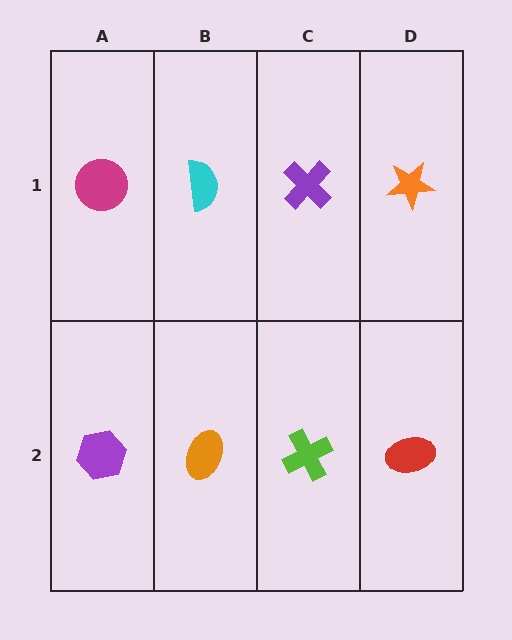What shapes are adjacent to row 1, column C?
A lime cross (row 2, column C), a cyan semicircle (row 1, column B), an orange star (row 1, column D).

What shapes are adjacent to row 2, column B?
A cyan semicircle (row 1, column B), a purple hexagon (row 2, column A), a lime cross (row 2, column C).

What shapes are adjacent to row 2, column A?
A magenta circle (row 1, column A), an orange ellipse (row 2, column B).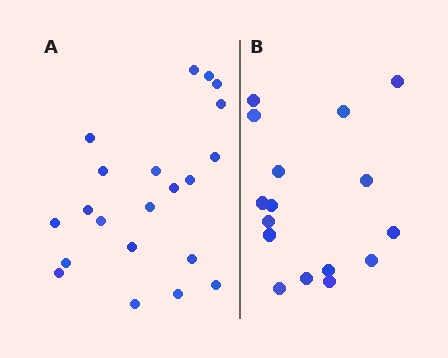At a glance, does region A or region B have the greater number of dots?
Region A (the left region) has more dots.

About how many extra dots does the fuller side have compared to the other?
Region A has about 5 more dots than region B.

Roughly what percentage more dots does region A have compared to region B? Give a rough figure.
About 30% more.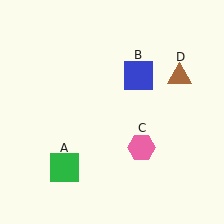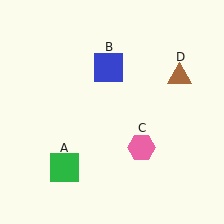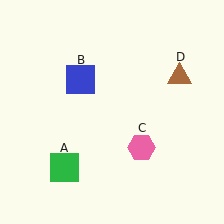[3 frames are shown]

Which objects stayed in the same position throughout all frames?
Green square (object A) and pink hexagon (object C) and brown triangle (object D) remained stationary.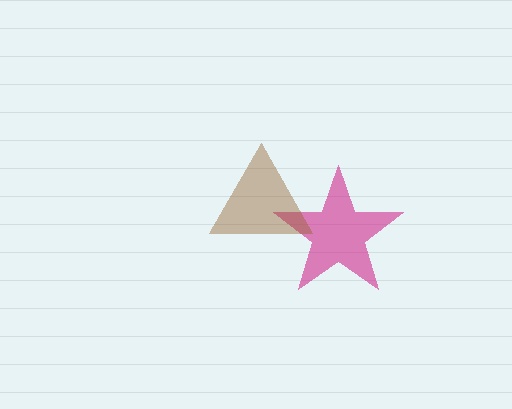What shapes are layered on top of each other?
The layered shapes are: a magenta star, a brown triangle.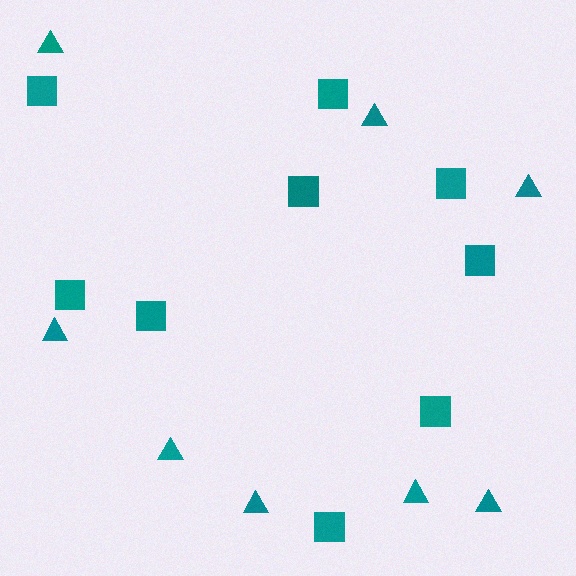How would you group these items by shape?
There are 2 groups: one group of squares (9) and one group of triangles (8).